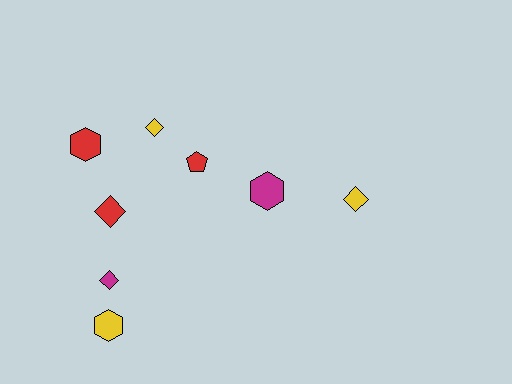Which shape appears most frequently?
Diamond, with 4 objects.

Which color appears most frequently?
Yellow, with 3 objects.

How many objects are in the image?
There are 8 objects.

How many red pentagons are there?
There is 1 red pentagon.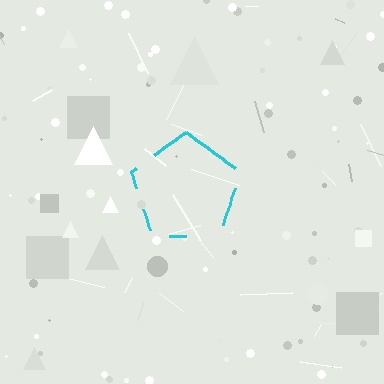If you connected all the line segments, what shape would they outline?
They would outline a pentagon.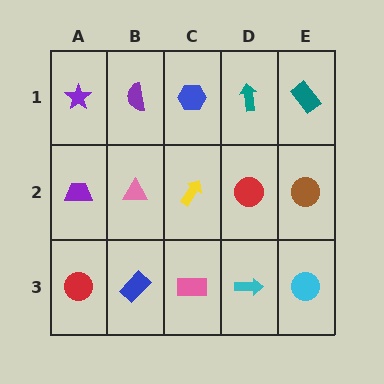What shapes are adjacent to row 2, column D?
A teal arrow (row 1, column D), a cyan arrow (row 3, column D), a yellow arrow (row 2, column C), a brown circle (row 2, column E).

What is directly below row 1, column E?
A brown circle.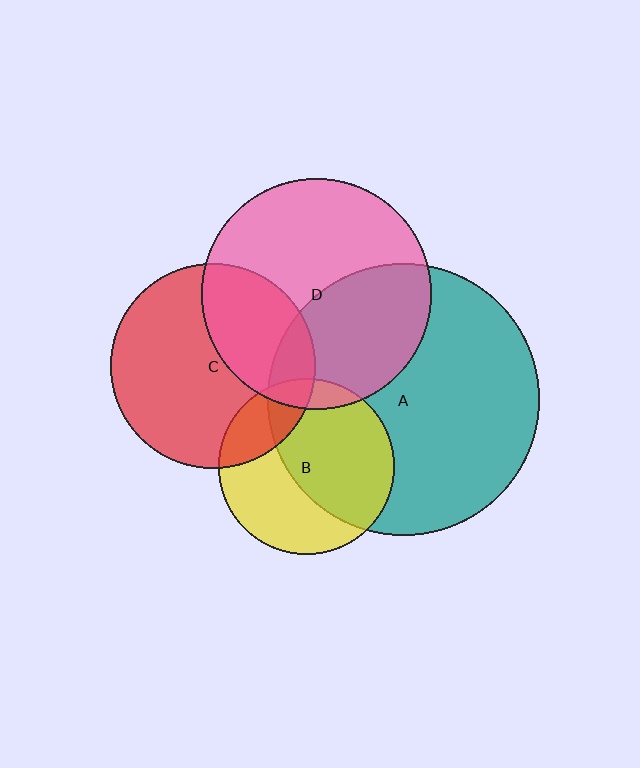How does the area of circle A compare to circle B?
Approximately 2.4 times.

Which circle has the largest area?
Circle A (teal).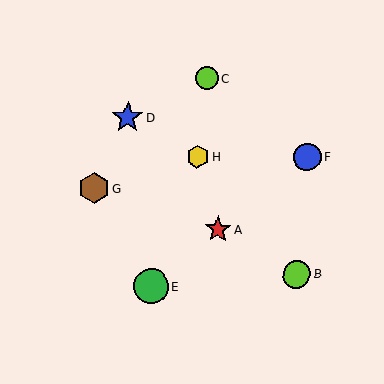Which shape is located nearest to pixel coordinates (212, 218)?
The red star (labeled A) at (218, 229) is nearest to that location.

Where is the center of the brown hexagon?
The center of the brown hexagon is at (94, 188).